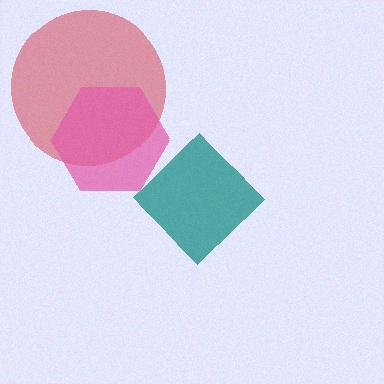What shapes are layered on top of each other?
The layered shapes are: a teal diamond, a red circle, a pink hexagon.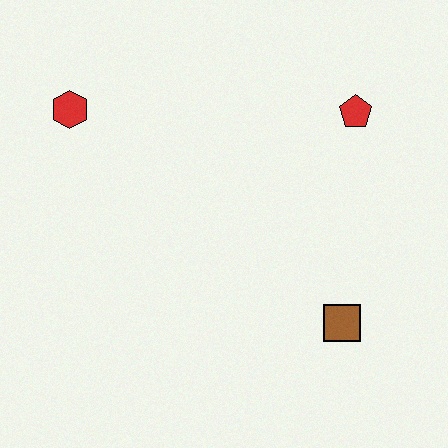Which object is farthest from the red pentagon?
The red hexagon is farthest from the red pentagon.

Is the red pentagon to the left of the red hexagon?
No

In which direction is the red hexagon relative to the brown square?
The red hexagon is to the left of the brown square.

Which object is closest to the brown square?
The red pentagon is closest to the brown square.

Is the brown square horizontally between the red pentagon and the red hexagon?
Yes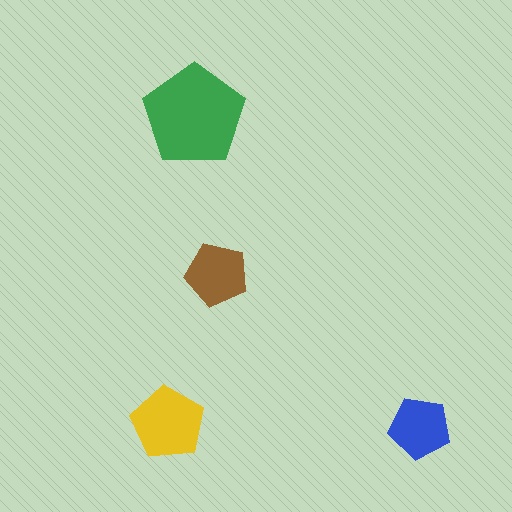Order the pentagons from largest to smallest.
the green one, the yellow one, the brown one, the blue one.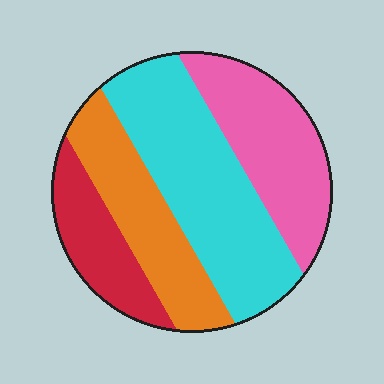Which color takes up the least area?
Red, at roughly 15%.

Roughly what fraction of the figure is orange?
Orange covers about 20% of the figure.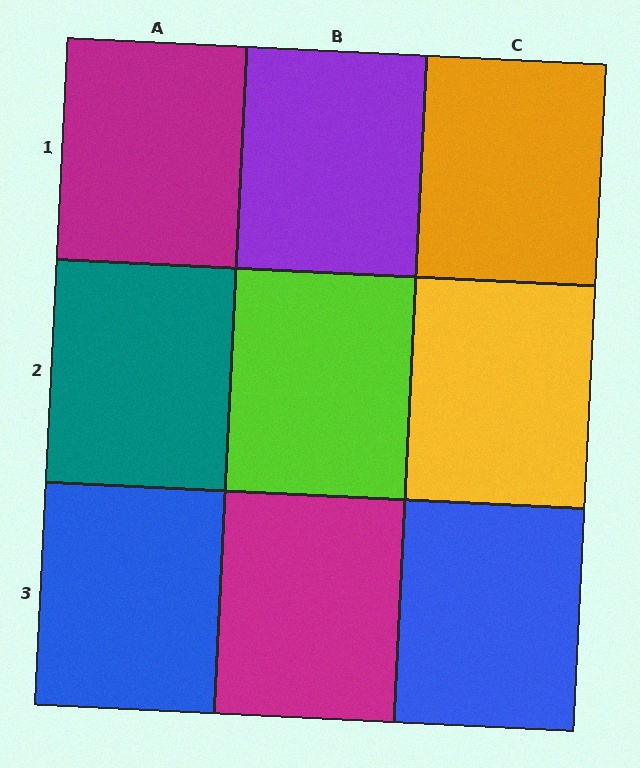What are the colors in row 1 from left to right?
Magenta, purple, orange.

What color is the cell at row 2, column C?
Yellow.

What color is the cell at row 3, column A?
Blue.